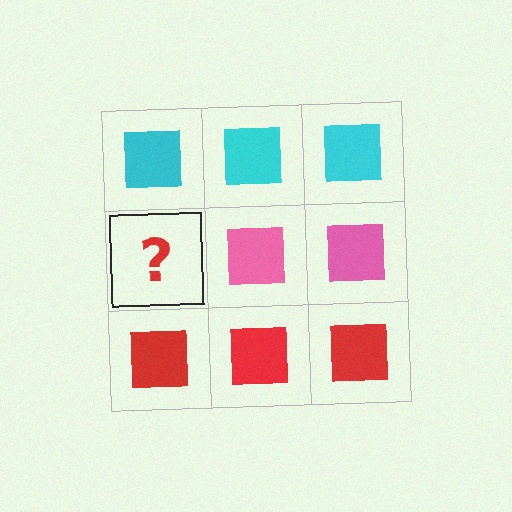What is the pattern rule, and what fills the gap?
The rule is that each row has a consistent color. The gap should be filled with a pink square.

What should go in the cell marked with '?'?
The missing cell should contain a pink square.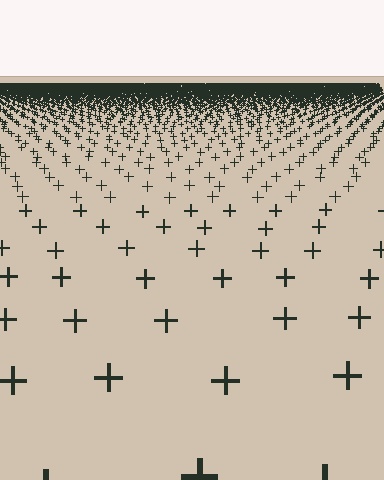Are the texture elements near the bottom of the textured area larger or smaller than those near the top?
Larger. Near the bottom, elements are closer to the viewer and appear at a bigger on-screen size.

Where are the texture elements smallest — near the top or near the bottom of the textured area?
Near the top.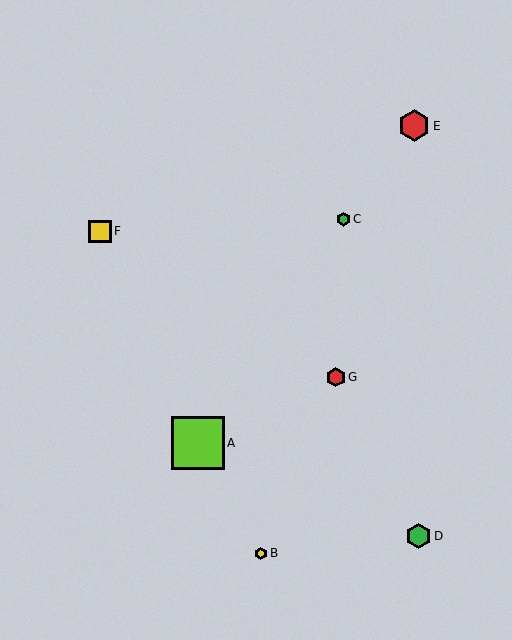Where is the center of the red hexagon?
The center of the red hexagon is at (336, 377).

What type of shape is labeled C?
Shape C is a green hexagon.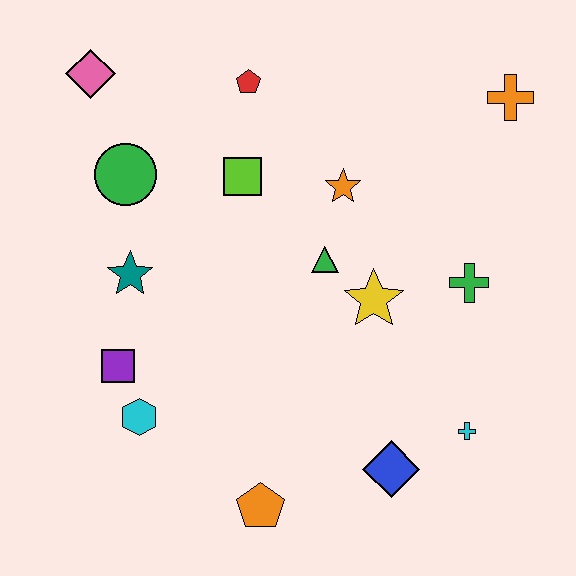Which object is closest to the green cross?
The yellow star is closest to the green cross.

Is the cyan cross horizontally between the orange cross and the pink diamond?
Yes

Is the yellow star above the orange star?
No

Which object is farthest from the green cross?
The pink diamond is farthest from the green cross.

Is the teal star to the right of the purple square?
Yes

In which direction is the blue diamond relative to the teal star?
The blue diamond is to the right of the teal star.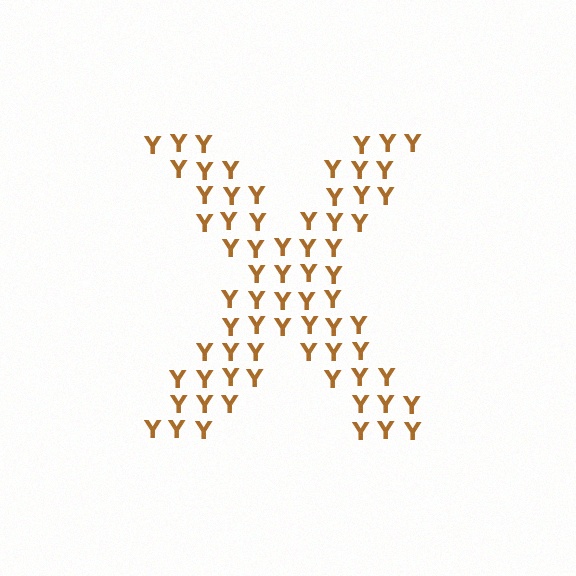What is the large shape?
The large shape is the letter X.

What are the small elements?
The small elements are letter Y's.